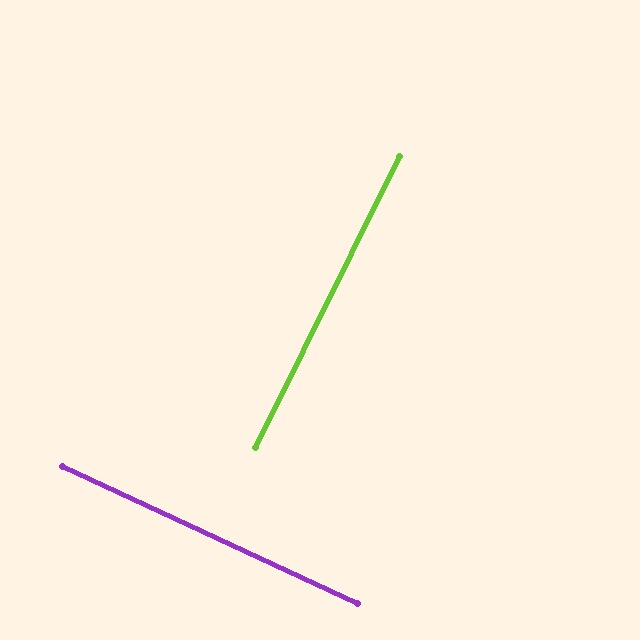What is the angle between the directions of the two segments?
Approximately 89 degrees.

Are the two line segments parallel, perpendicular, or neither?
Perpendicular — they meet at approximately 89°.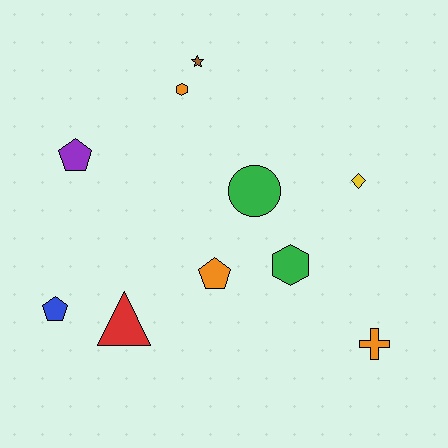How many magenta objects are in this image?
There are no magenta objects.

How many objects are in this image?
There are 10 objects.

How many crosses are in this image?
There is 1 cross.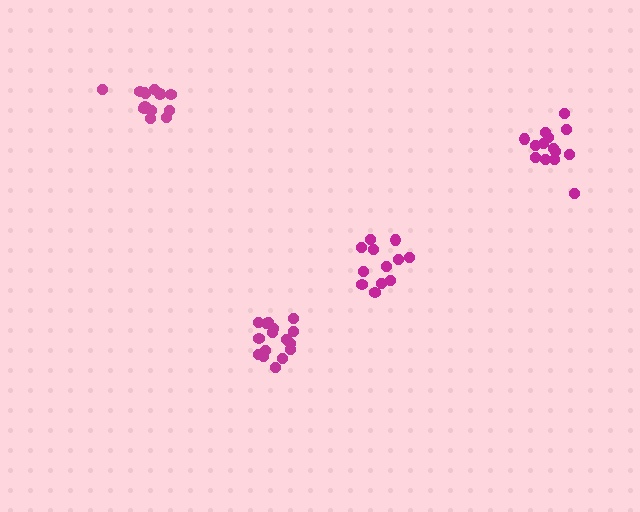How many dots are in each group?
Group 1: 12 dots, Group 2: 14 dots, Group 3: 14 dots, Group 4: 16 dots (56 total).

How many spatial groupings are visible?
There are 4 spatial groupings.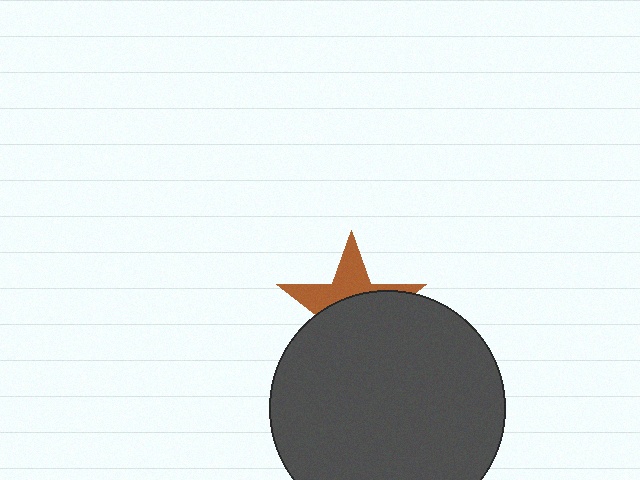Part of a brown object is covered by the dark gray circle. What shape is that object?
It is a star.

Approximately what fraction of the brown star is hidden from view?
Roughly 61% of the brown star is hidden behind the dark gray circle.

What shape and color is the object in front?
The object in front is a dark gray circle.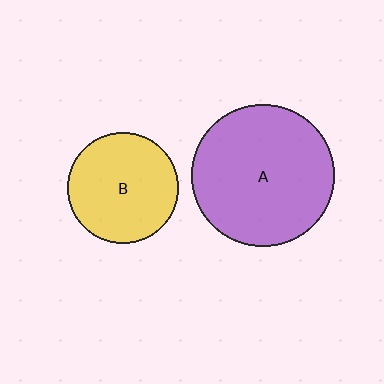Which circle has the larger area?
Circle A (purple).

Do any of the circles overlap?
No, none of the circles overlap.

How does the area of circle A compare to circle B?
Approximately 1.7 times.